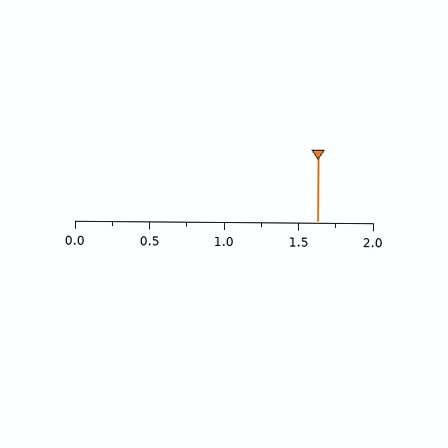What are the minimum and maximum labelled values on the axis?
The axis runs from 0.0 to 2.0.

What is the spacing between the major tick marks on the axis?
The major ticks are spaced 0.5 apart.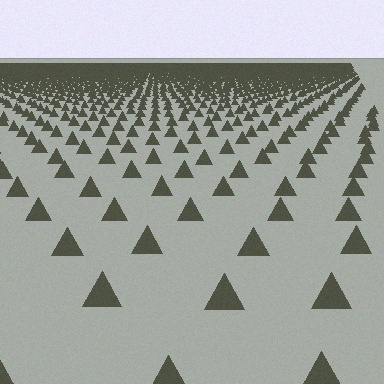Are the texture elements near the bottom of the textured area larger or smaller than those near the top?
Larger. Near the bottom, elements are closer to the viewer and appear at a bigger on-screen size.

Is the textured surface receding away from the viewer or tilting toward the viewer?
The surface is receding away from the viewer. Texture elements get smaller and denser toward the top.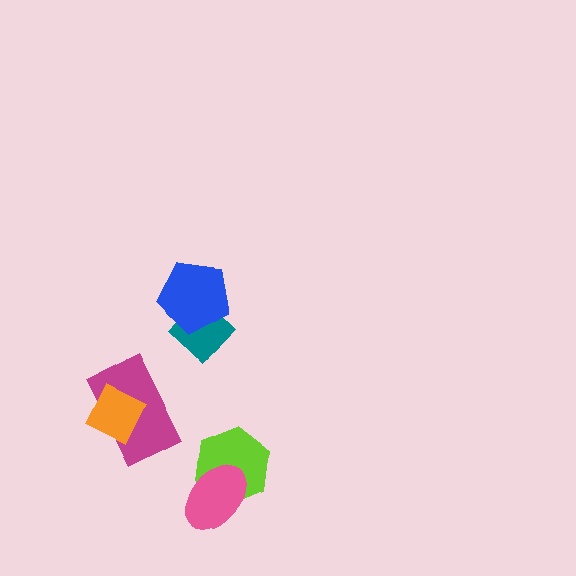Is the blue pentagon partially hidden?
No, no other shape covers it.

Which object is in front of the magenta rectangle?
The orange diamond is in front of the magenta rectangle.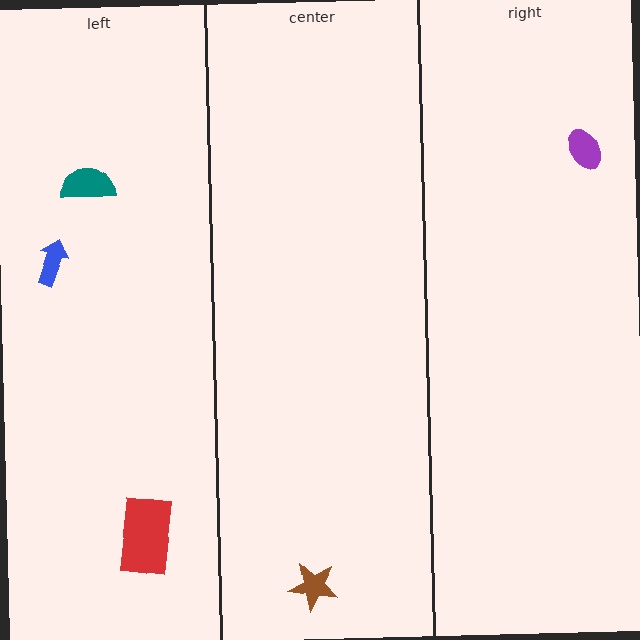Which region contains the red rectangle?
The left region.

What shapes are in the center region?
The brown star.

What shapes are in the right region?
The purple ellipse.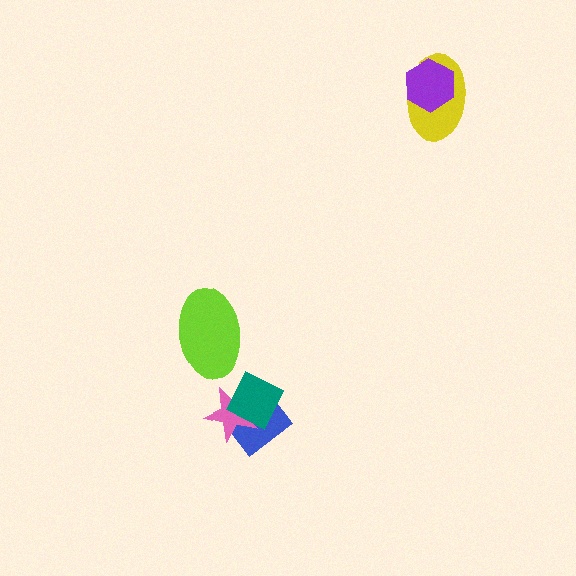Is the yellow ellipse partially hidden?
Yes, it is partially covered by another shape.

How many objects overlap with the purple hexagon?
1 object overlaps with the purple hexagon.